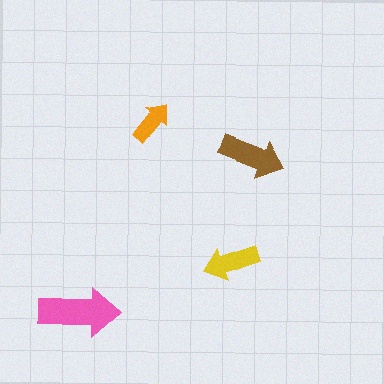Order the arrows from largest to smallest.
the pink one, the brown one, the yellow one, the orange one.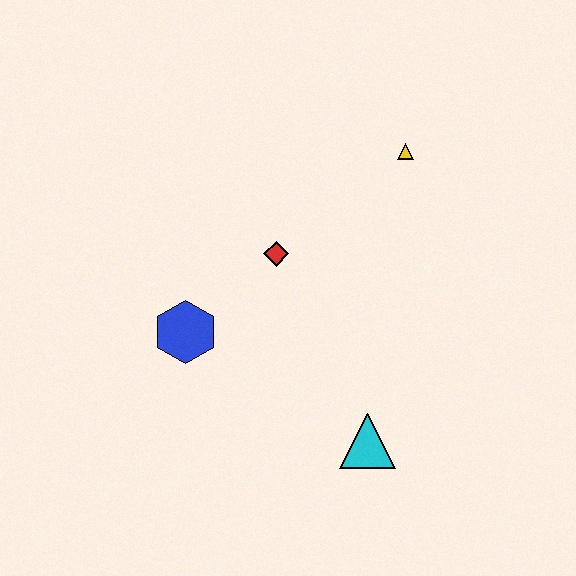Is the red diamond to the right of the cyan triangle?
No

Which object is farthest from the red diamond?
The cyan triangle is farthest from the red diamond.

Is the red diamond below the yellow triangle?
Yes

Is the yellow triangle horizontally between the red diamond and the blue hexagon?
No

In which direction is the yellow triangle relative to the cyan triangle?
The yellow triangle is above the cyan triangle.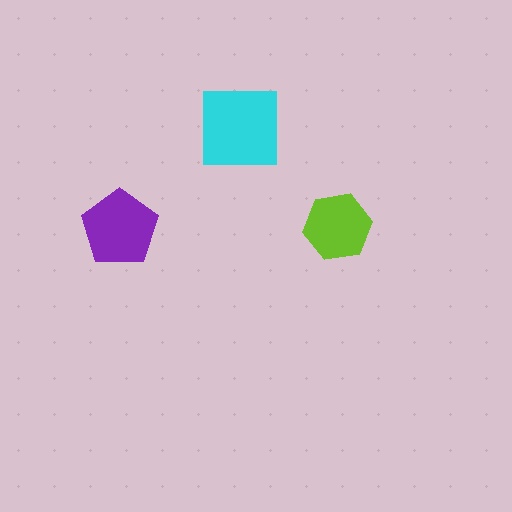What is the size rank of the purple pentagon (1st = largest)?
2nd.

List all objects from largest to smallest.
The cyan square, the purple pentagon, the lime hexagon.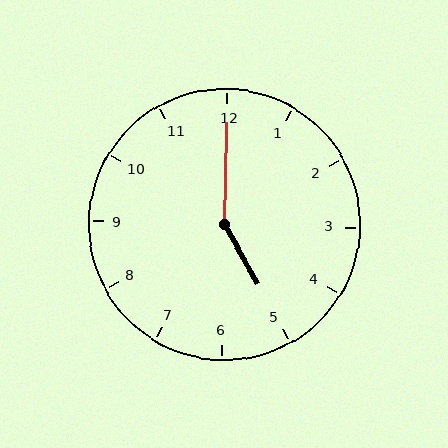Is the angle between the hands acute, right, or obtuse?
It is obtuse.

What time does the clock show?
5:00.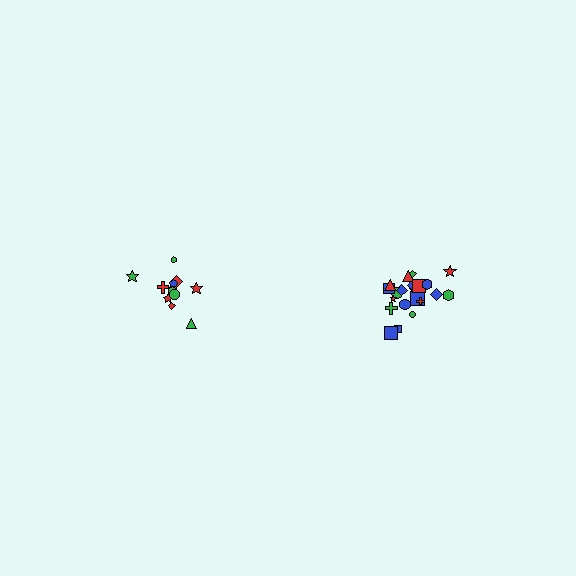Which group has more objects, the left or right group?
The right group.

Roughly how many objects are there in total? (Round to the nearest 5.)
Roughly 35 objects in total.